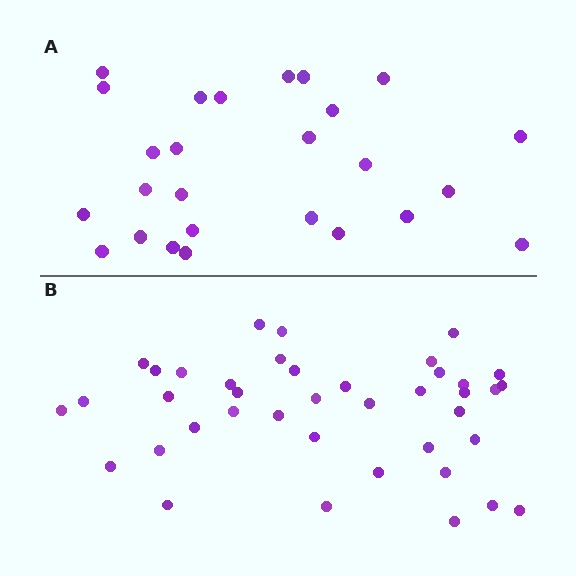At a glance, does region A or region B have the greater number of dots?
Region B (the bottom region) has more dots.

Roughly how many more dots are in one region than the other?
Region B has approximately 15 more dots than region A.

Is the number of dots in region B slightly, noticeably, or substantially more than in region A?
Region B has substantially more. The ratio is roughly 1.5 to 1.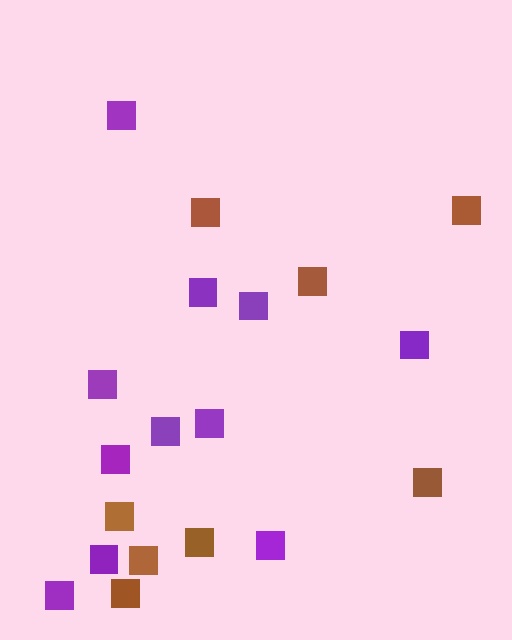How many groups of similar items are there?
There are 2 groups: one group of brown squares (8) and one group of purple squares (11).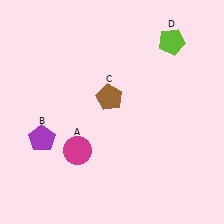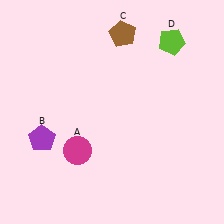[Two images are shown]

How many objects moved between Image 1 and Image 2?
1 object moved between the two images.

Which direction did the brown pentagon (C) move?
The brown pentagon (C) moved up.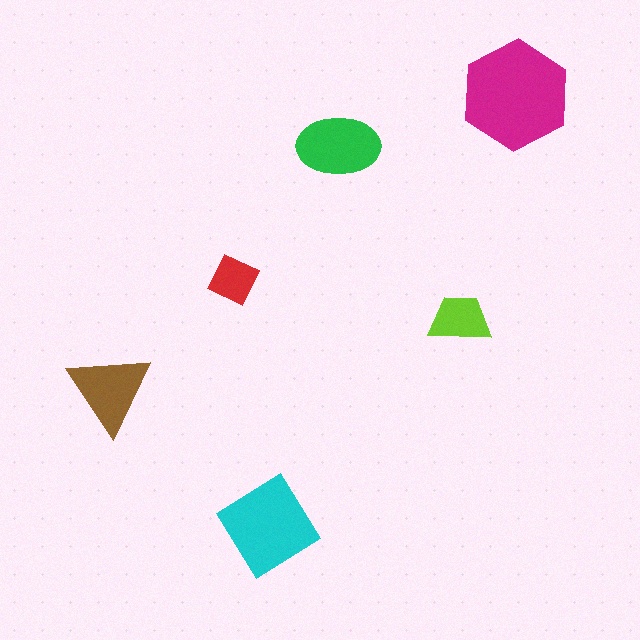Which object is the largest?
The magenta hexagon.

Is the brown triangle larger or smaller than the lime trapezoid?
Larger.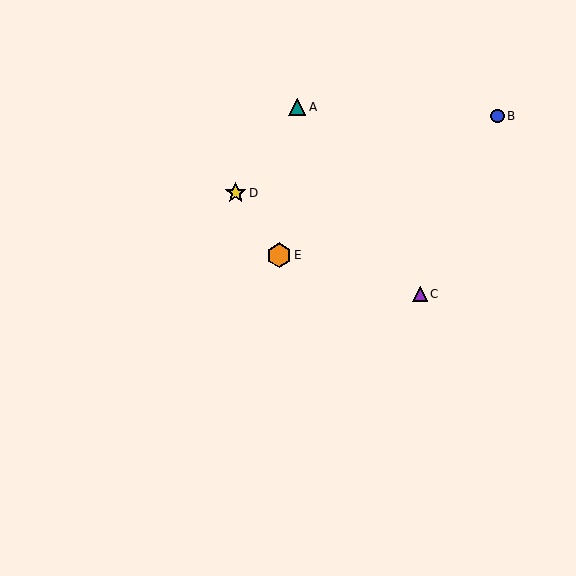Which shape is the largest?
The orange hexagon (labeled E) is the largest.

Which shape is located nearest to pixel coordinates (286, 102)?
The teal triangle (labeled A) at (297, 107) is nearest to that location.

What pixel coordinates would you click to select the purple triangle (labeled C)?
Click at (420, 294) to select the purple triangle C.